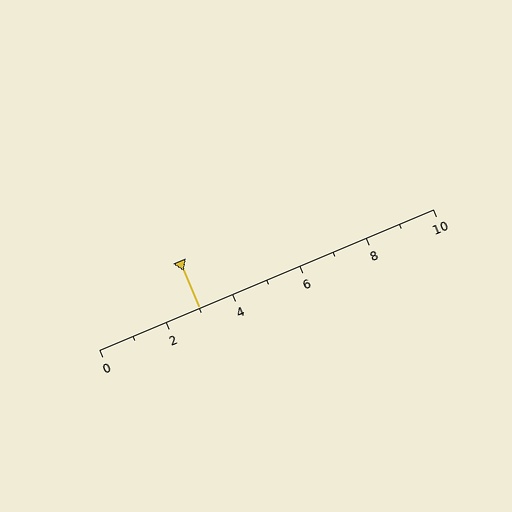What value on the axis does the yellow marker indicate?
The marker indicates approximately 3.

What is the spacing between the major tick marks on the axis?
The major ticks are spaced 2 apart.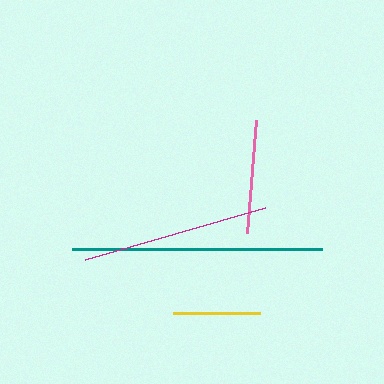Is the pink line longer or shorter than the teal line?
The teal line is longer than the pink line.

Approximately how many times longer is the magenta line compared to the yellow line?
The magenta line is approximately 2.1 times the length of the yellow line.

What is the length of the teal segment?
The teal segment is approximately 250 pixels long.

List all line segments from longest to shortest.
From longest to shortest: teal, magenta, pink, yellow.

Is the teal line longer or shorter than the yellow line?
The teal line is longer than the yellow line.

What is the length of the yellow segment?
The yellow segment is approximately 87 pixels long.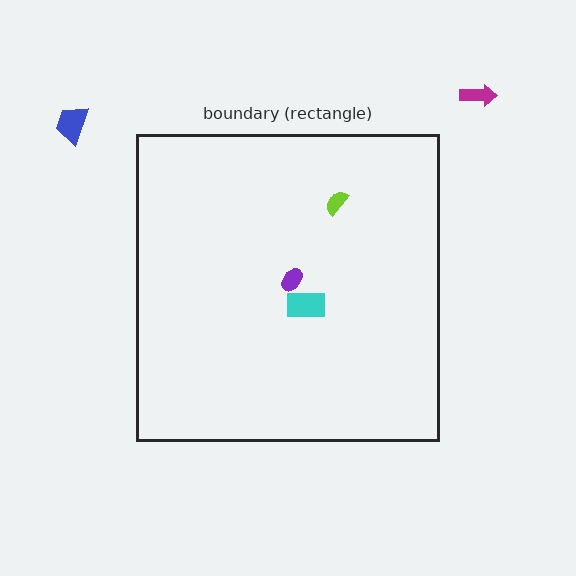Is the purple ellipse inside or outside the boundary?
Inside.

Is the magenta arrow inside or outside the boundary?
Outside.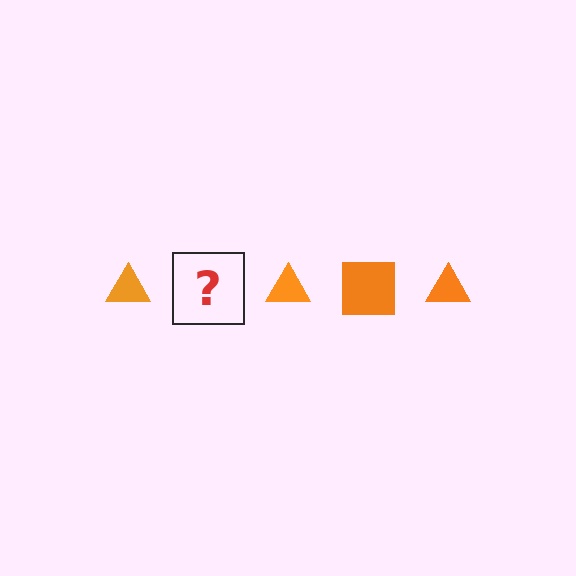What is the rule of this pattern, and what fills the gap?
The rule is that the pattern cycles through triangle, square shapes in orange. The gap should be filled with an orange square.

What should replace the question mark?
The question mark should be replaced with an orange square.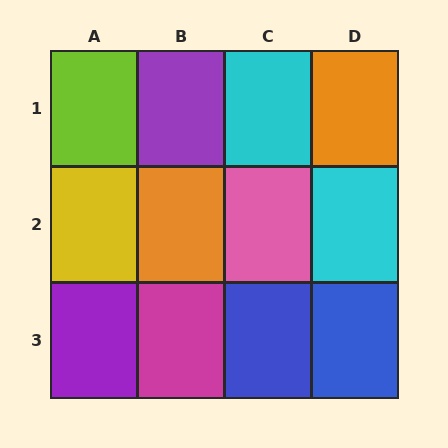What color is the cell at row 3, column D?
Blue.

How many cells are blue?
2 cells are blue.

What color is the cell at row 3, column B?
Magenta.